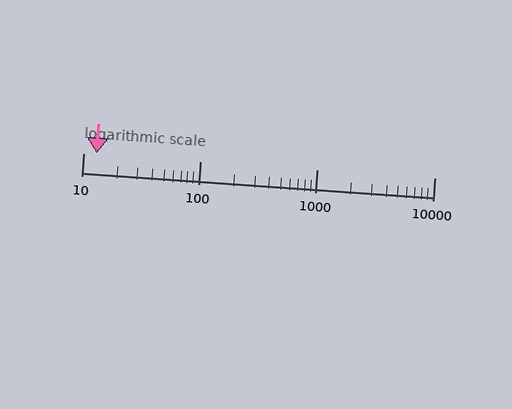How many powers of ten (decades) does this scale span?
The scale spans 3 decades, from 10 to 10000.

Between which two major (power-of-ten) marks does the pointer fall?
The pointer is between 10 and 100.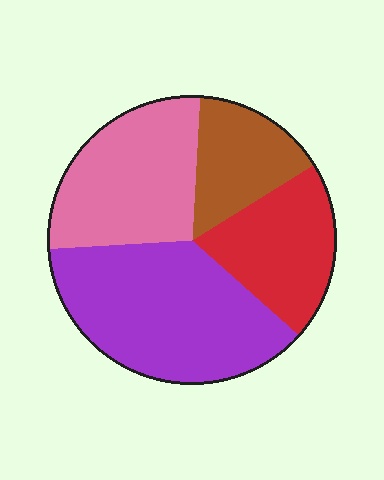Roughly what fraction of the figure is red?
Red covers around 20% of the figure.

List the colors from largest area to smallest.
From largest to smallest: purple, pink, red, brown.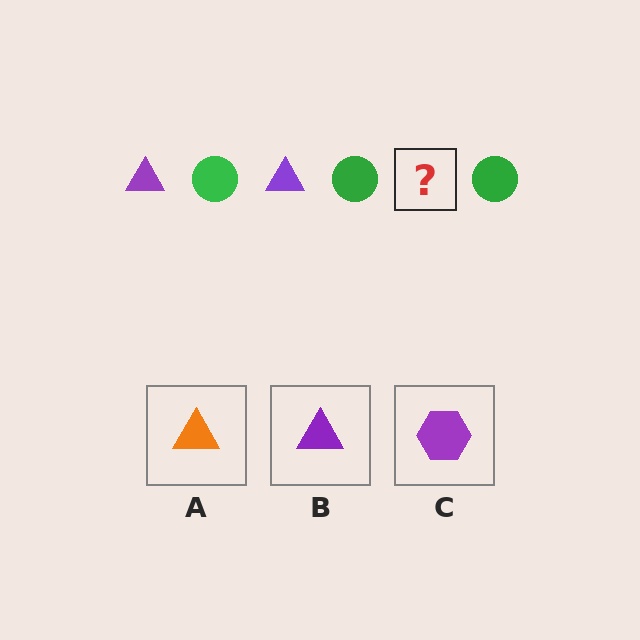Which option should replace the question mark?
Option B.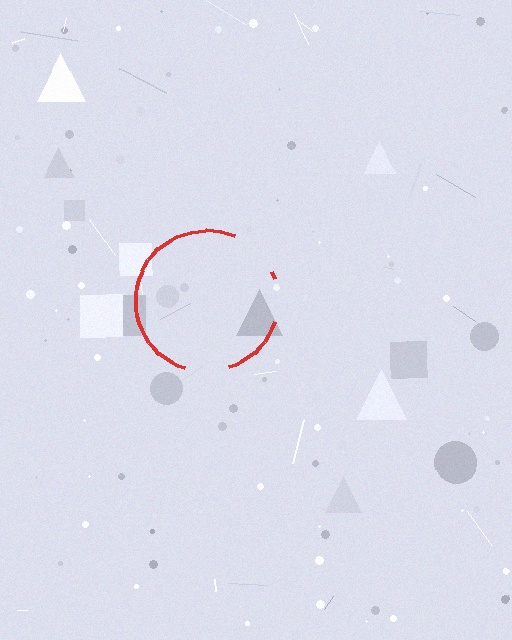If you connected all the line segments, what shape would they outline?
They would outline a circle.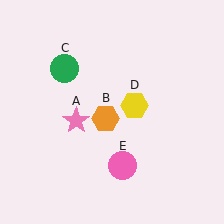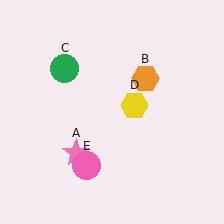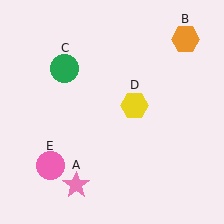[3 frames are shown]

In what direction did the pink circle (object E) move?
The pink circle (object E) moved left.